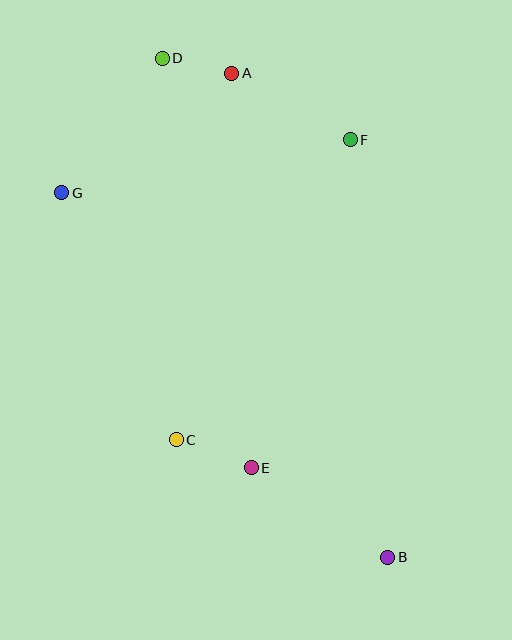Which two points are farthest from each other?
Points B and D are farthest from each other.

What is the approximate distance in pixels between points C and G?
The distance between C and G is approximately 272 pixels.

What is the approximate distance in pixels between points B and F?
The distance between B and F is approximately 419 pixels.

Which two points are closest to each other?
Points A and D are closest to each other.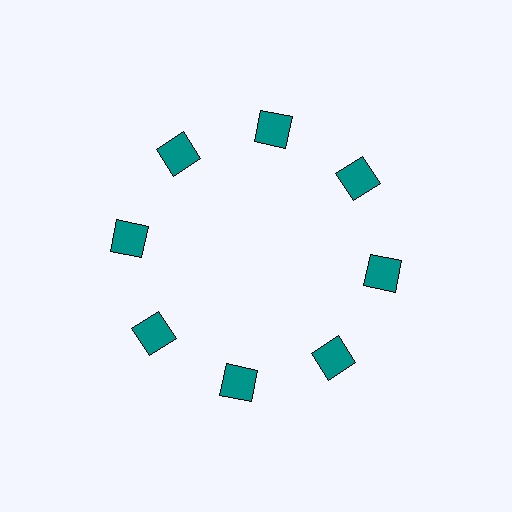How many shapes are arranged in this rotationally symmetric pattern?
There are 8 shapes, arranged in 8 groups of 1.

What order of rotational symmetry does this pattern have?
This pattern has 8-fold rotational symmetry.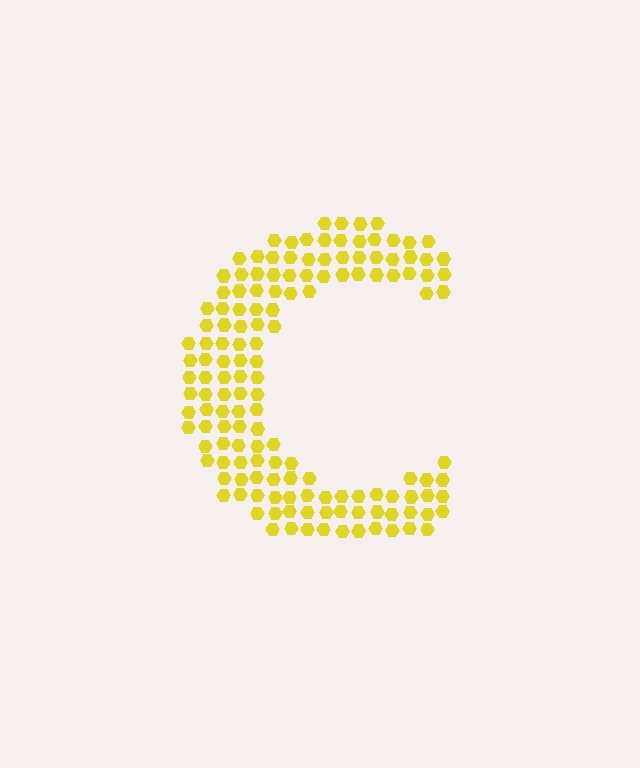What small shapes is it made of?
It is made of small hexagons.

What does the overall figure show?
The overall figure shows the letter C.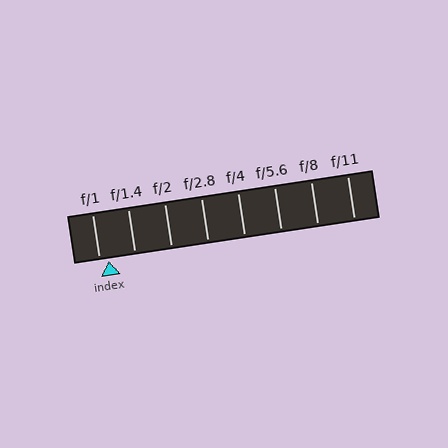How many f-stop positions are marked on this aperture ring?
There are 8 f-stop positions marked.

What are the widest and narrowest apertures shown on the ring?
The widest aperture shown is f/1 and the narrowest is f/11.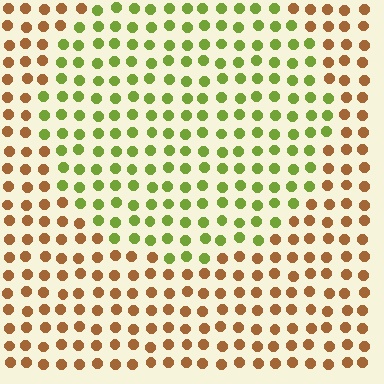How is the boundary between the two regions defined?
The boundary is defined purely by a slight shift in hue (about 60 degrees). Spacing, size, and orientation are identical on both sides.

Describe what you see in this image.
The image is filled with small brown elements in a uniform arrangement. A circle-shaped region is visible where the elements are tinted to a slightly different hue, forming a subtle color boundary.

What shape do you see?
I see a circle.